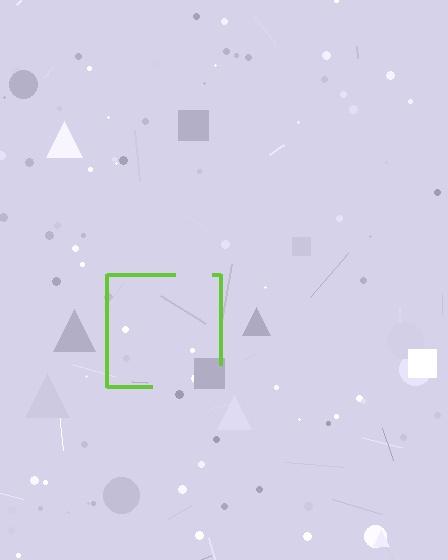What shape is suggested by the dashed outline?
The dashed outline suggests a square.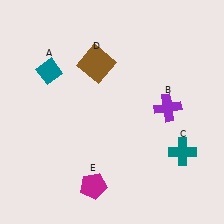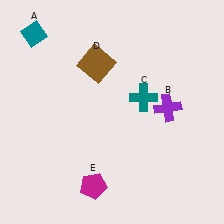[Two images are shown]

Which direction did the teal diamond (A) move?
The teal diamond (A) moved up.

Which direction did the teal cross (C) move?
The teal cross (C) moved up.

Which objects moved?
The objects that moved are: the teal diamond (A), the teal cross (C).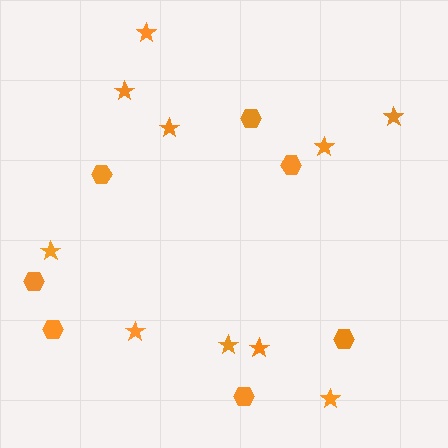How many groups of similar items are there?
There are 2 groups: one group of stars (10) and one group of hexagons (7).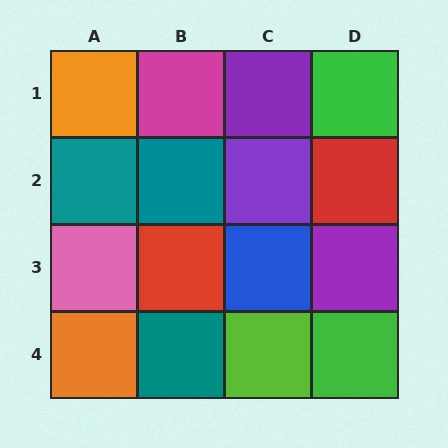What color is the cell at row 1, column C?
Purple.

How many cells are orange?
2 cells are orange.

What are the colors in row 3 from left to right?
Pink, red, blue, purple.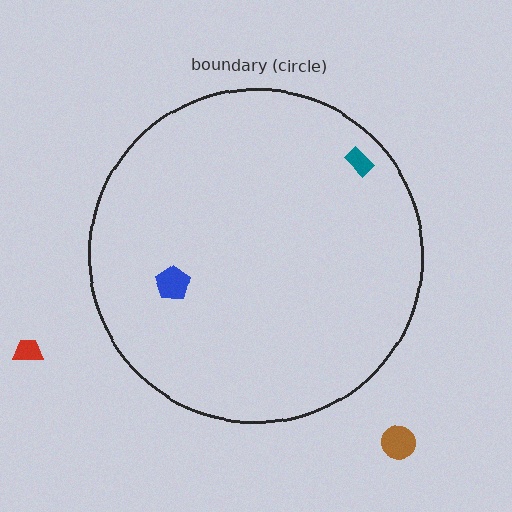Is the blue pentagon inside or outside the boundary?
Inside.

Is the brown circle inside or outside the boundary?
Outside.